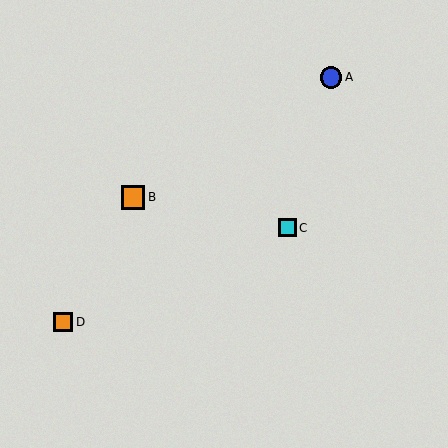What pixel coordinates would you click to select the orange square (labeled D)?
Click at (63, 322) to select the orange square D.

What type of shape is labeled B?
Shape B is an orange square.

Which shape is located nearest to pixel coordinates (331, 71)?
The blue circle (labeled A) at (331, 77) is nearest to that location.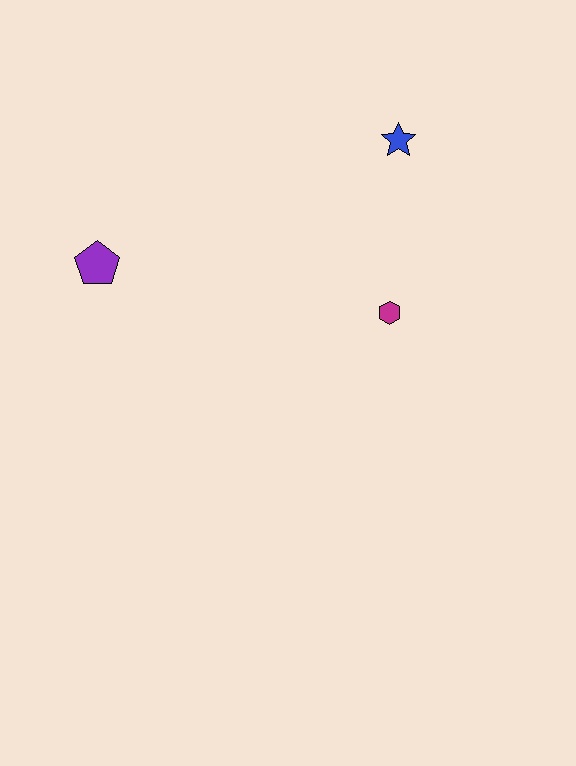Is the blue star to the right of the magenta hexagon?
Yes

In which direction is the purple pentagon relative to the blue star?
The purple pentagon is to the left of the blue star.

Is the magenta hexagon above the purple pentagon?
No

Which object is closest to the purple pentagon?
The magenta hexagon is closest to the purple pentagon.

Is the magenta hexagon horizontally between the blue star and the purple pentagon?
Yes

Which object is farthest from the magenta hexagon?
The purple pentagon is farthest from the magenta hexagon.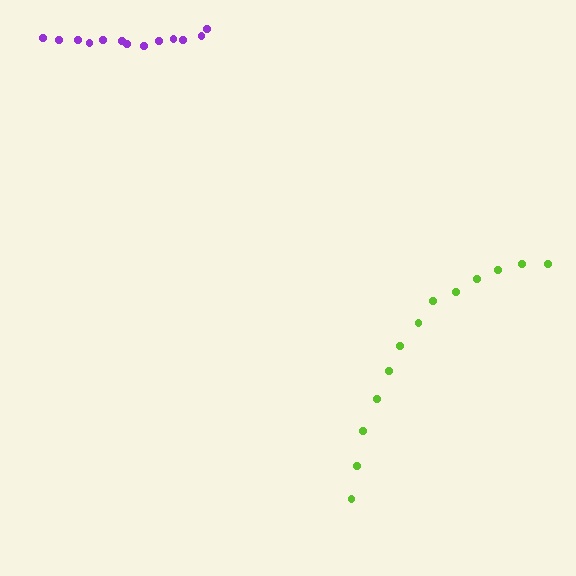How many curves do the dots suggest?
There are 2 distinct paths.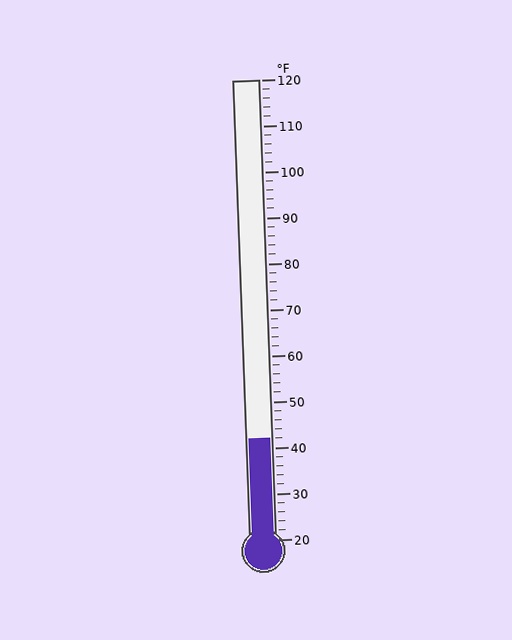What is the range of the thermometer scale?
The thermometer scale ranges from 20°F to 120°F.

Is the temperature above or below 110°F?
The temperature is below 110°F.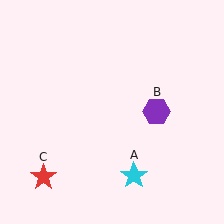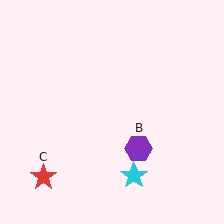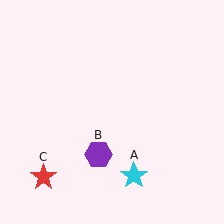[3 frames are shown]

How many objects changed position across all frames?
1 object changed position: purple hexagon (object B).